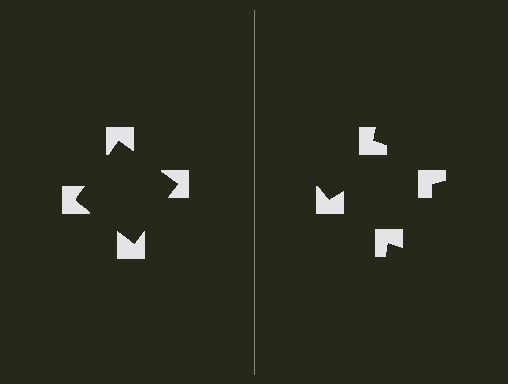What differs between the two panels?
The notched squares are positioned identically on both sides; only the wedge orientations differ. On the left they align to a square; on the right they are misaligned.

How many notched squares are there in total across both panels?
8 — 4 on each side.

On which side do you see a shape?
An illusory square appears on the left side. On the right side the wedge cuts are rotated, so no coherent shape forms.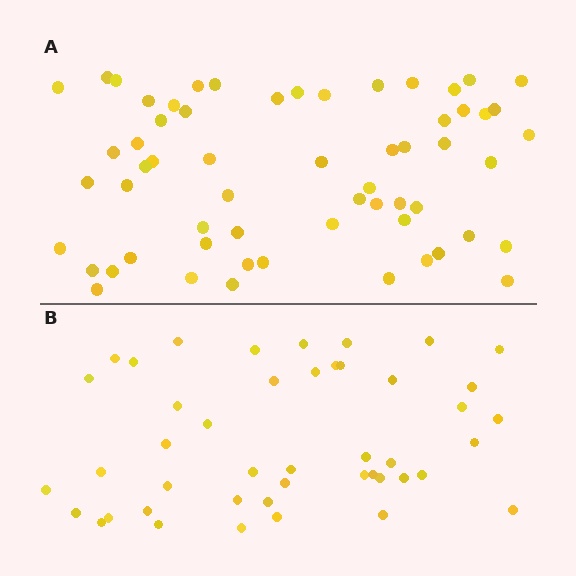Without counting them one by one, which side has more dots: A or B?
Region A (the top region) has more dots.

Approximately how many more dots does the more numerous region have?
Region A has approximately 15 more dots than region B.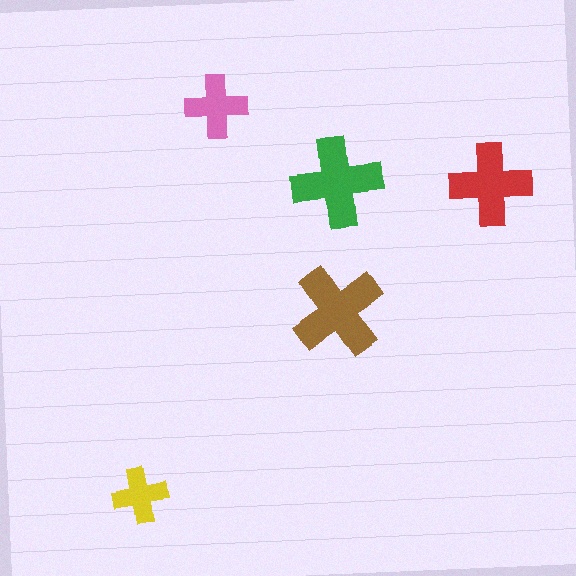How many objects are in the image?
There are 5 objects in the image.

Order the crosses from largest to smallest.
the brown one, the green one, the red one, the pink one, the yellow one.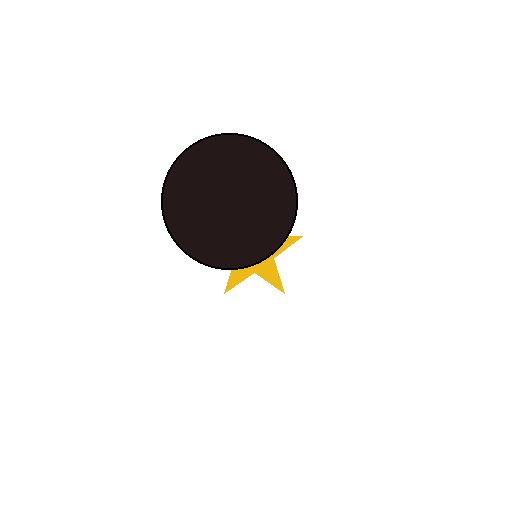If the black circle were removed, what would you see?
You would see the complete yellow star.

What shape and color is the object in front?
The object in front is a black circle.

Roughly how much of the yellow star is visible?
A small part of it is visible (roughly 35%).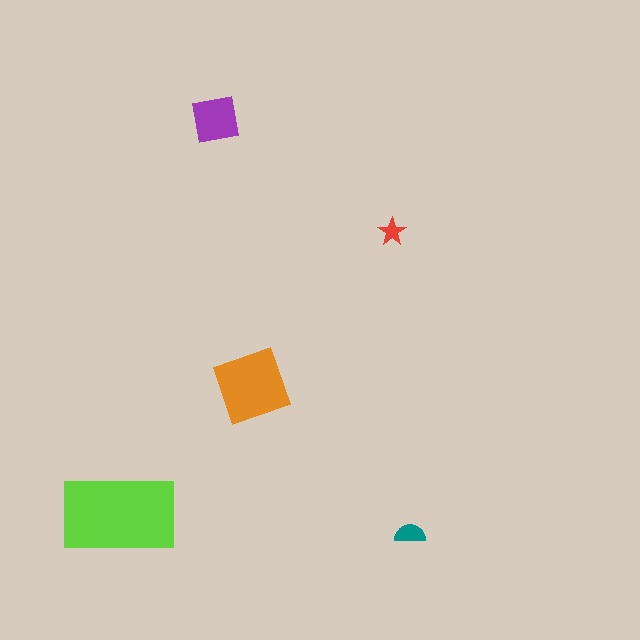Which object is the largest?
The lime rectangle.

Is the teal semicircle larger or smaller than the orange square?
Smaller.